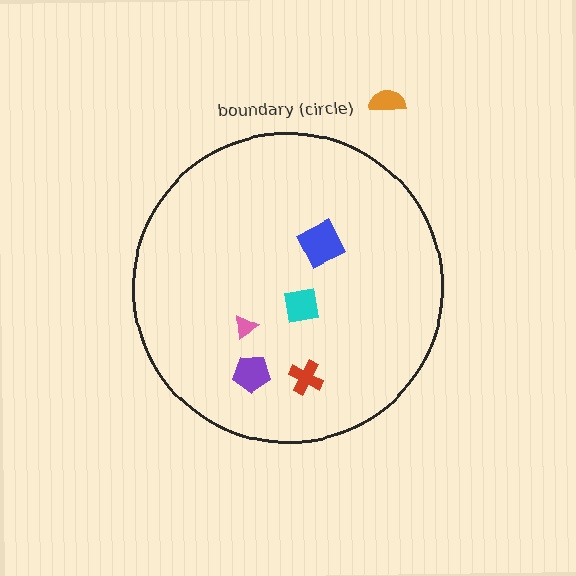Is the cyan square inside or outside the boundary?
Inside.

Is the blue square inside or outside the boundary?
Inside.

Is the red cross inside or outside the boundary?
Inside.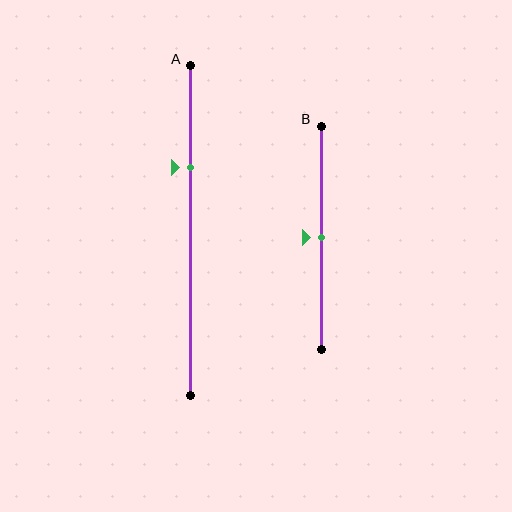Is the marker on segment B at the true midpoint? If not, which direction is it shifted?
Yes, the marker on segment B is at the true midpoint.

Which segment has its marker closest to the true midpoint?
Segment B has its marker closest to the true midpoint.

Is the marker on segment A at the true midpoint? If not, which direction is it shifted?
No, the marker on segment A is shifted upward by about 19% of the segment length.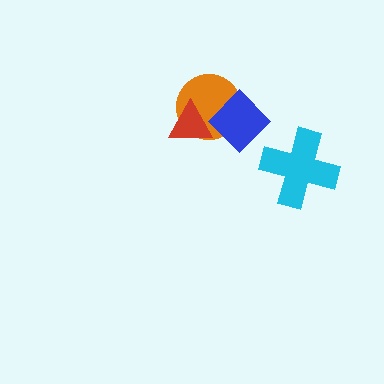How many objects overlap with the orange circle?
2 objects overlap with the orange circle.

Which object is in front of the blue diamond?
The red triangle is in front of the blue diamond.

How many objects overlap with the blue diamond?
2 objects overlap with the blue diamond.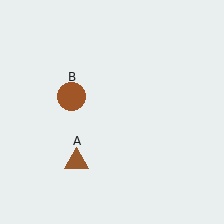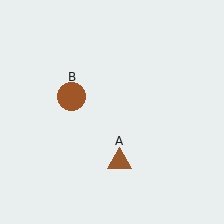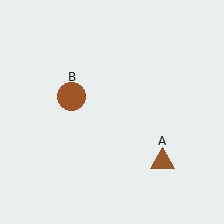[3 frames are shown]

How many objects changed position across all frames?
1 object changed position: brown triangle (object A).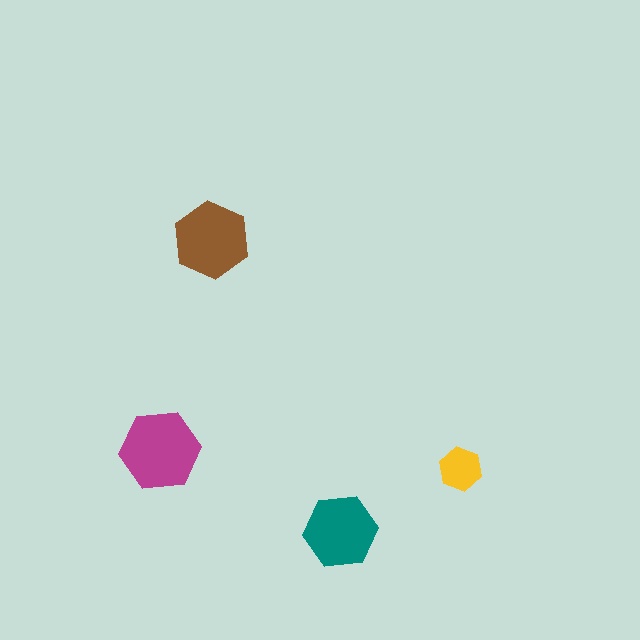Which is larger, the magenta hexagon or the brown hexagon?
The magenta one.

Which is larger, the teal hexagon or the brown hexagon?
The brown one.